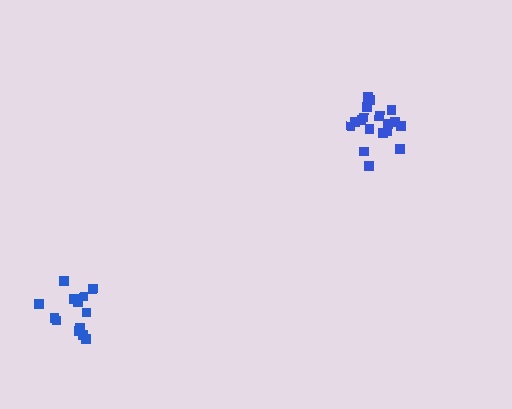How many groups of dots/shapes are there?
There are 2 groups.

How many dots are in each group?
Group 1: 13 dots, Group 2: 18 dots (31 total).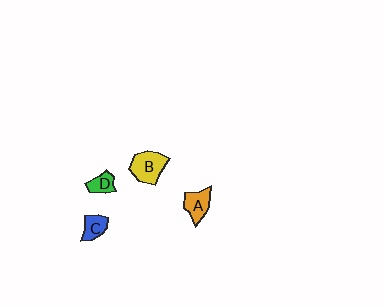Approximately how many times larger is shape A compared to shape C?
Approximately 1.2 times.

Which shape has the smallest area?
Shape D (green).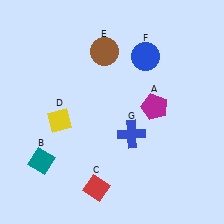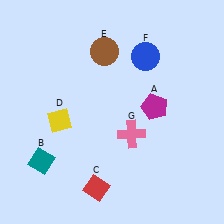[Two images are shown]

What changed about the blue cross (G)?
In Image 1, G is blue. In Image 2, it changed to pink.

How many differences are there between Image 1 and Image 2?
There is 1 difference between the two images.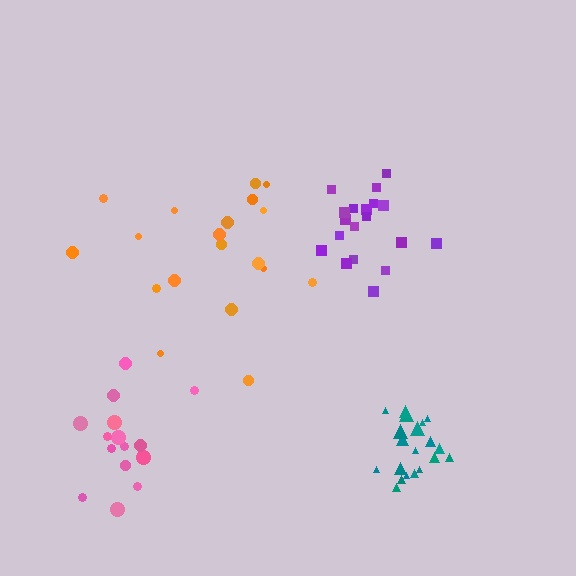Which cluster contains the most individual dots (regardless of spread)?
Teal (21).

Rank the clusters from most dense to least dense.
teal, purple, pink, orange.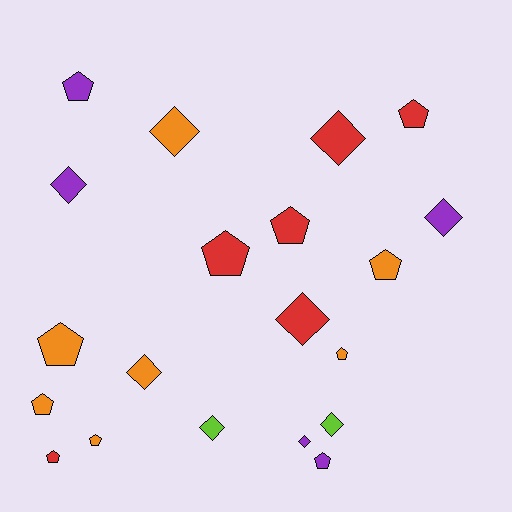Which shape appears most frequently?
Pentagon, with 11 objects.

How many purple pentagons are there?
There are 2 purple pentagons.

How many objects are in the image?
There are 20 objects.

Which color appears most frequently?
Orange, with 7 objects.